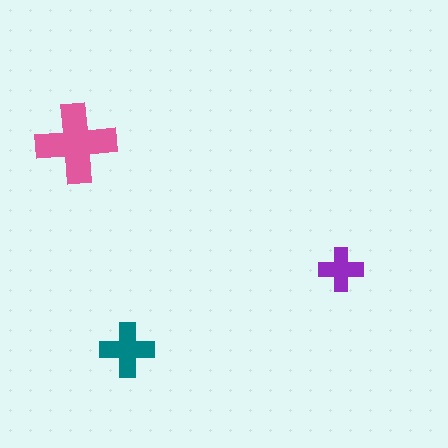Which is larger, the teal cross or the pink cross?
The pink one.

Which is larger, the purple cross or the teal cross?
The teal one.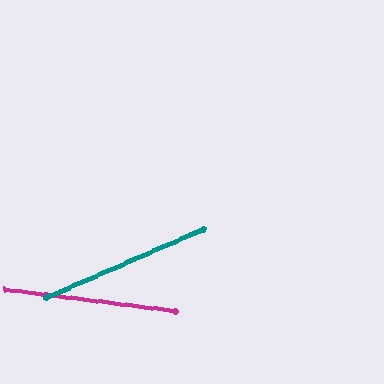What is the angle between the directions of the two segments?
Approximately 31 degrees.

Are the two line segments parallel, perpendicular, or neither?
Neither parallel nor perpendicular — they differ by about 31°.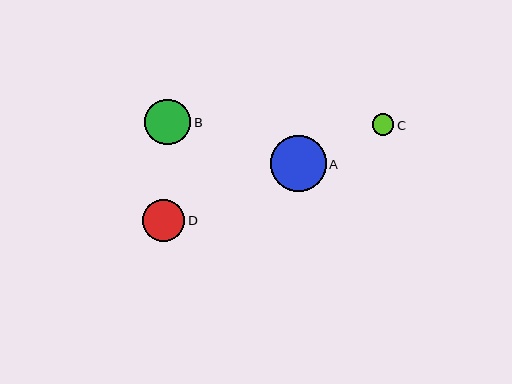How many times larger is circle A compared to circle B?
Circle A is approximately 1.2 times the size of circle B.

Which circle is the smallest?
Circle C is the smallest with a size of approximately 22 pixels.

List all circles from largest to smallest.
From largest to smallest: A, B, D, C.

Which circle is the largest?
Circle A is the largest with a size of approximately 56 pixels.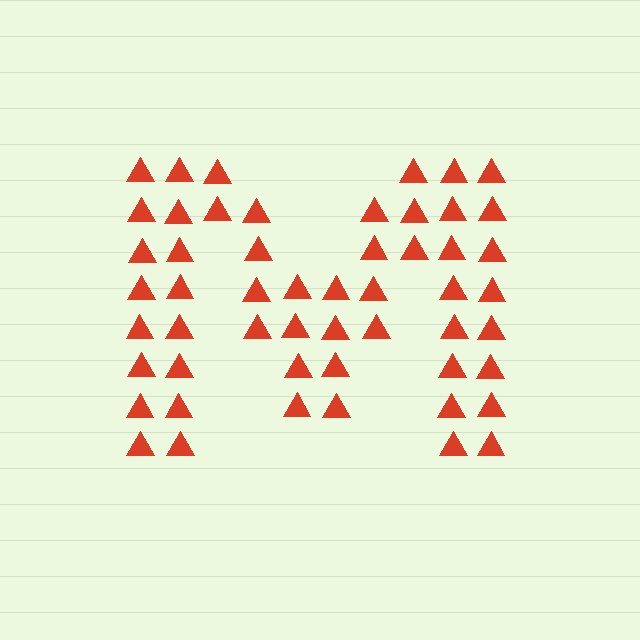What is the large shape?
The large shape is the letter M.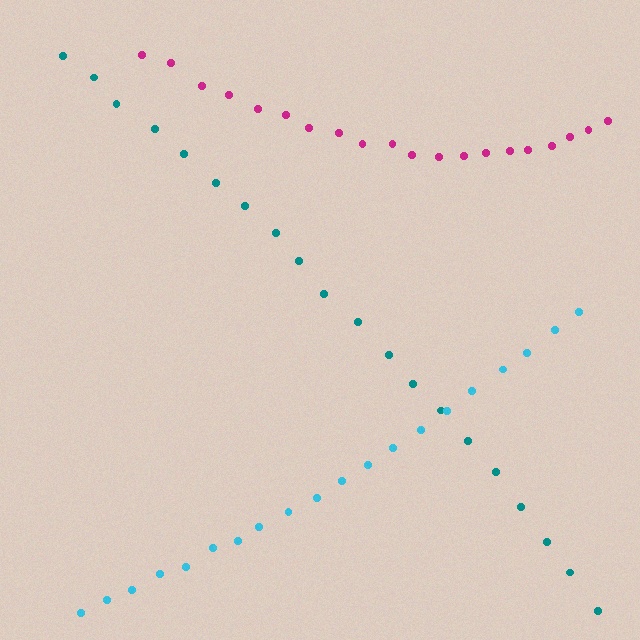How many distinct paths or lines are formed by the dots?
There are 3 distinct paths.